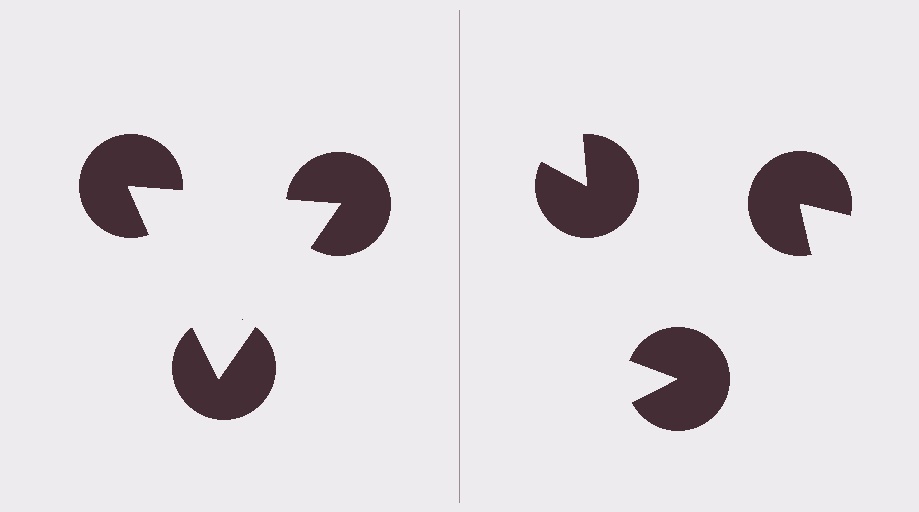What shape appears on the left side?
An illusory triangle.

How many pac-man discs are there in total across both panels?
6 — 3 on each side.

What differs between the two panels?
The pac-man discs are positioned identically on both sides; only the wedge orientations differ. On the left they align to a triangle; on the right they are misaligned.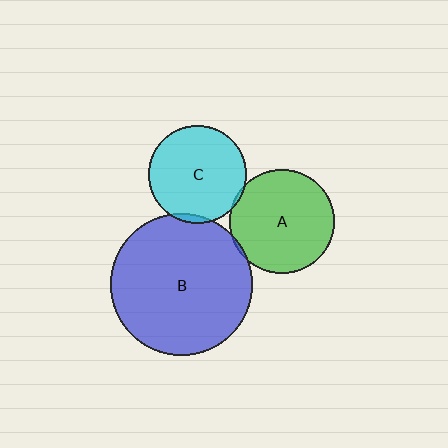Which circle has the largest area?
Circle B (blue).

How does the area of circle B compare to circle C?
Approximately 2.1 times.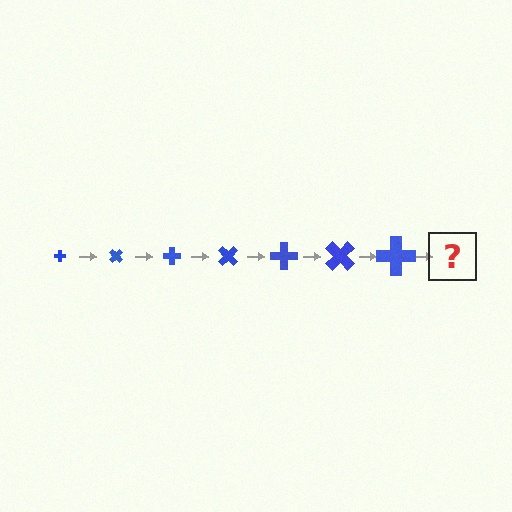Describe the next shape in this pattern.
It should be a cross, larger than the previous one and rotated 315 degrees from the start.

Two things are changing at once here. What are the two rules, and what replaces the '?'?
The two rules are that the cross grows larger each step and it rotates 45 degrees each step. The '?' should be a cross, larger than the previous one and rotated 315 degrees from the start.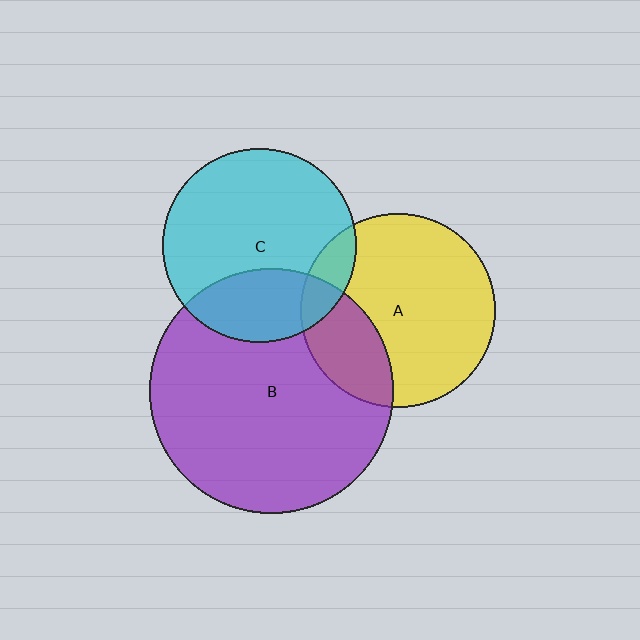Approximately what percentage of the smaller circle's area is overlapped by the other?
Approximately 30%.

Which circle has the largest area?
Circle B (purple).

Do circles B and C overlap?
Yes.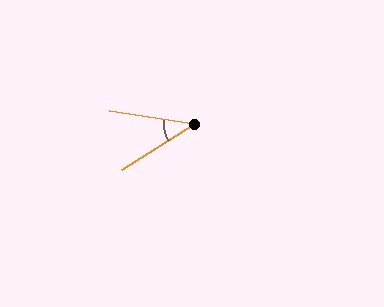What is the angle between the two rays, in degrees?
Approximately 41 degrees.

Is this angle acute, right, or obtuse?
It is acute.